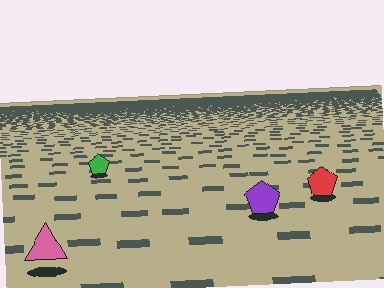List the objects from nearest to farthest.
From nearest to farthest: the pink triangle, the purple pentagon, the red pentagon, the green pentagon.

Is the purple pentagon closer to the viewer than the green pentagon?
Yes. The purple pentagon is closer — you can tell from the texture gradient: the ground texture is coarser near it.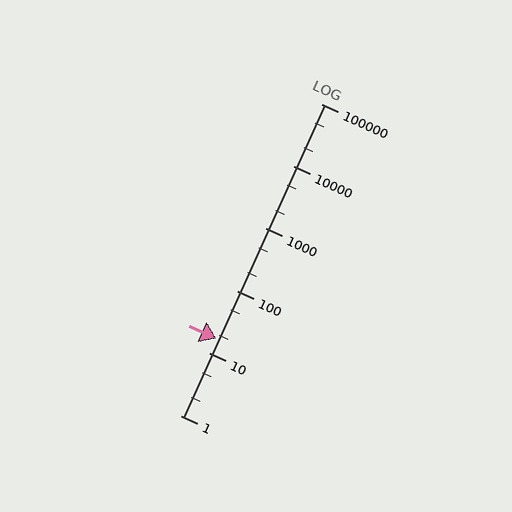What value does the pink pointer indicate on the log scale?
The pointer indicates approximately 17.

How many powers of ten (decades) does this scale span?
The scale spans 5 decades, from 1 to 100000.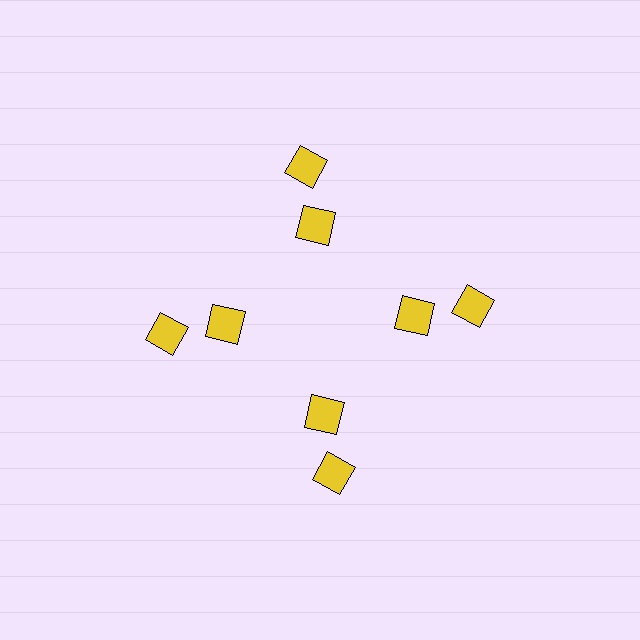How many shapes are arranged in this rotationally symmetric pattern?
There are 8 shapes, arranged in 4 groups of 2.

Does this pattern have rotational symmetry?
Yes, this pattern has 4-fold rotational symmetry. It looks the same after rotating 90 degrees around the center.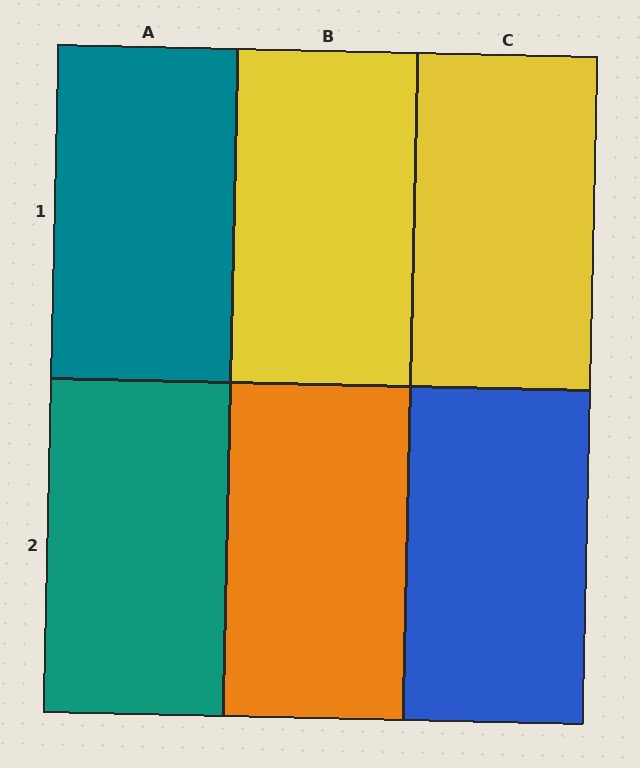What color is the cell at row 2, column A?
Teal.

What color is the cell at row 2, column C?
Blue.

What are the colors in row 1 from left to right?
Teal, yellow, yellow.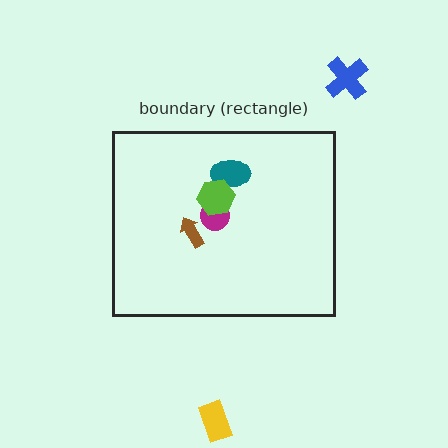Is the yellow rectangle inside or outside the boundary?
Outside.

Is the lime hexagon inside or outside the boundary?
Inside.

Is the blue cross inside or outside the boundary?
Outside.